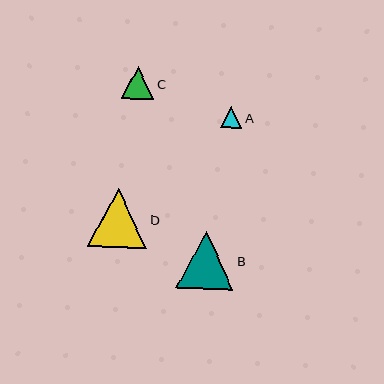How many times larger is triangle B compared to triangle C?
Triangle B is approximately 1.8 times the size of triangle C.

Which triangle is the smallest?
Triangle A is the smallest with a size of approximately 21 pixels.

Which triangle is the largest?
Triangle D is the largest with a size of approximately 59 pixels.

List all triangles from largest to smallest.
From largest to smallest: D, B, C, A.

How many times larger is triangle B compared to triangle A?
Triangle B is approximately 2.7 times the size of triangle A.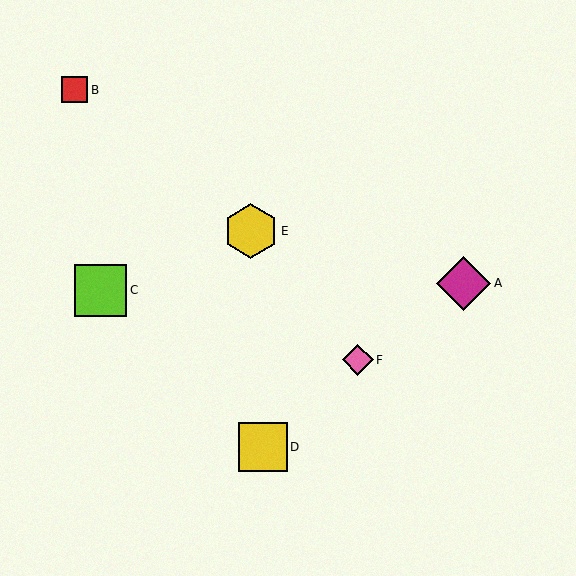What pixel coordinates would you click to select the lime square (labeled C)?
Click at (100, 290) to select the lime square C.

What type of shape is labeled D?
Shape D is a yellow square.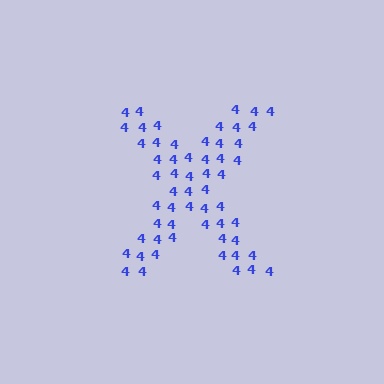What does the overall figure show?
The overall figure shows the letter X.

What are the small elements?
The small elements are digit 4's.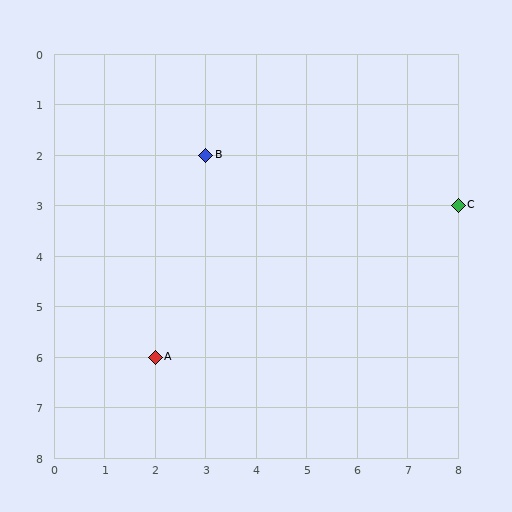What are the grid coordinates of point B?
Point B is at grid coordinates (3, 2).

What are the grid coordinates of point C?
Point C is at grid coordinates (8, 3).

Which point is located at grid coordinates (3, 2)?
Point B is at (3, 2).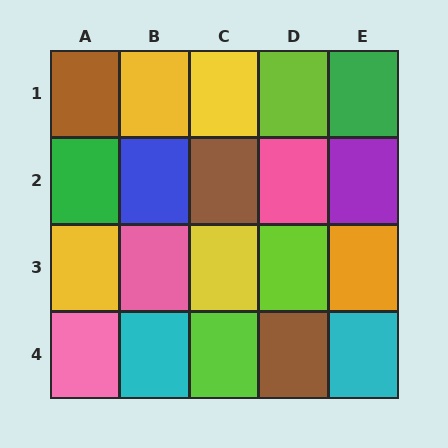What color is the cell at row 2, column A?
Green.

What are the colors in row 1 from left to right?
Brown, yellow, yellow, lime, green.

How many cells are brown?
3 cells are brown.